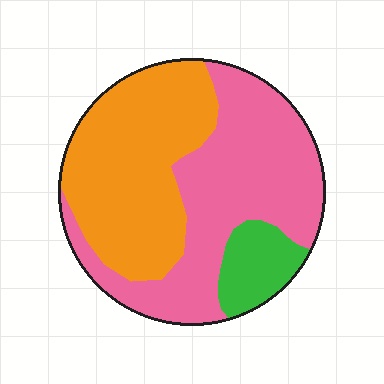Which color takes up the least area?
Green, at roughly 10%.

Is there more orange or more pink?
Pink.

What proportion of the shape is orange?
Orange covers around 40% of the shape.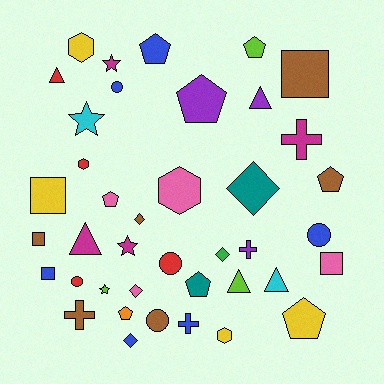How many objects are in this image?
There are 40 objects.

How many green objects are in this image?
There is 1 green object.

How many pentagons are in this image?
There are 8 pentagons.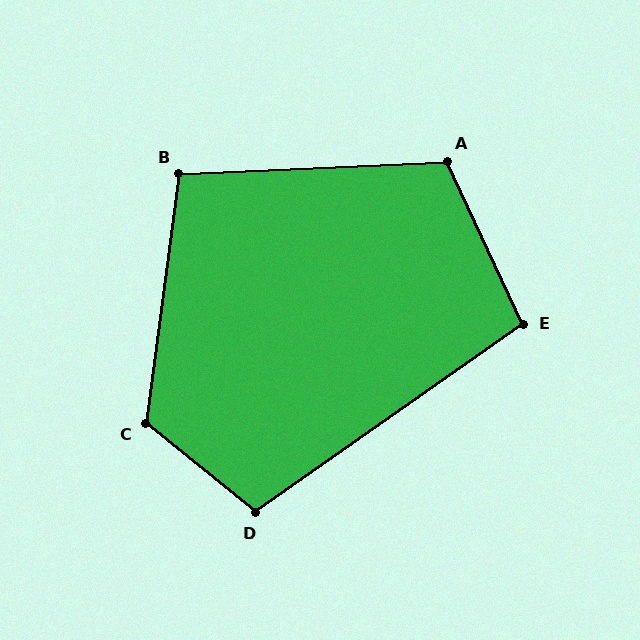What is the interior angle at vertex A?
Approximately 112 degrees (obtuse).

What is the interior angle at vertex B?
Approximately 100 degrees (obtuse).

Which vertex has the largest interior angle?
C, at approximately 121 degrees.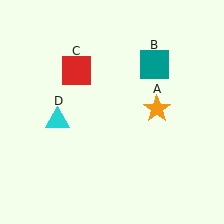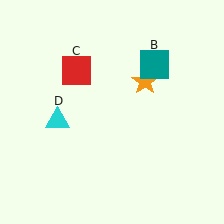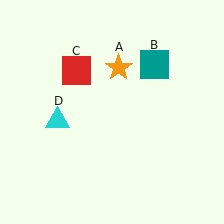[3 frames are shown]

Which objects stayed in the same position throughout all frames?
Teal square (object B) and red square (object C) and cyan triangle (object D) remained stationary.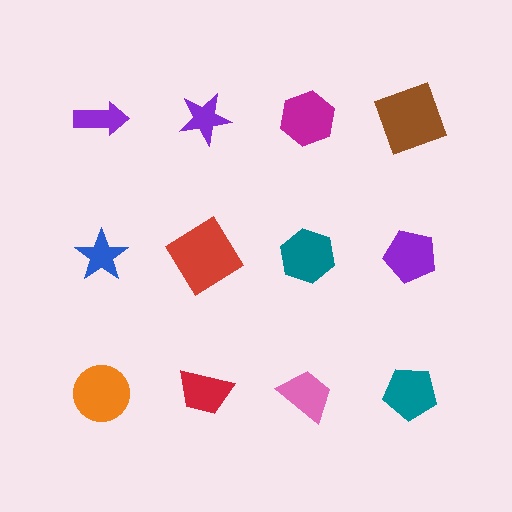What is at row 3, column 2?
A red trapezoid.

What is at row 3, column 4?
A teal pentagon.